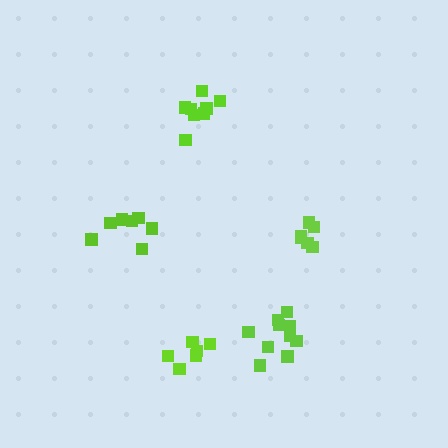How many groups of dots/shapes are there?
There are 5 groups.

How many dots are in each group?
Group 1: 6 dots, Group 2: 7 dots, Group 3: 8 dots, Group 4: 6 dots, Group 5: 10 dots (37 total).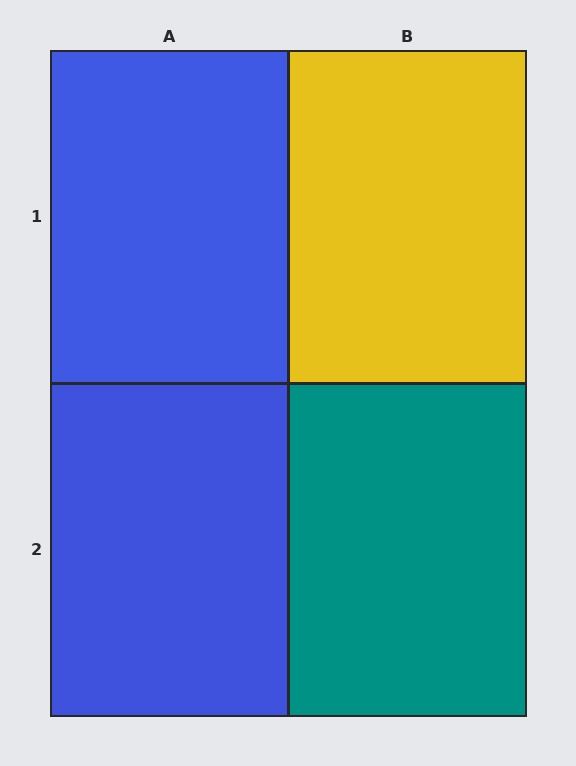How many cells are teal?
1 cell is teal.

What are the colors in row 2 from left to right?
Blue, teal.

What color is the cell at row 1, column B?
Yellow.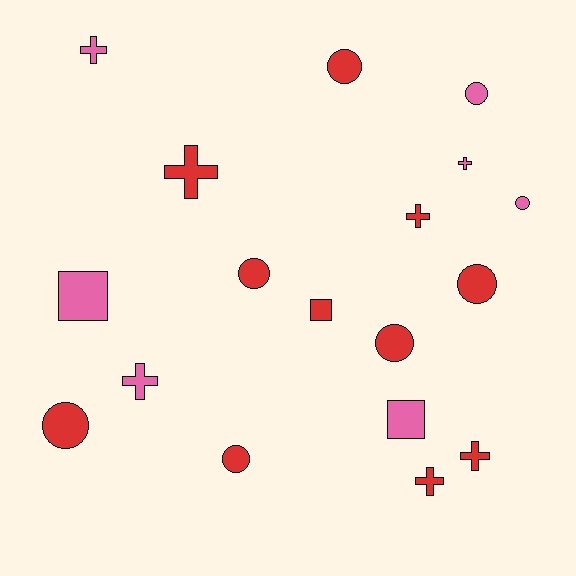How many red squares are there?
There is 1 red square.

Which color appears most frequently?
Red, with 11 objects.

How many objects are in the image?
There are 18 objects.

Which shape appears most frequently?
Circle, with 8 objects.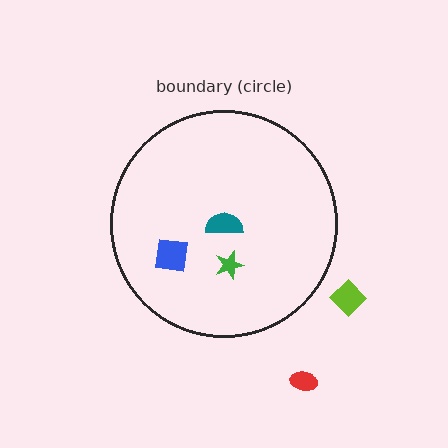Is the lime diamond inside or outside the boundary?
Outside.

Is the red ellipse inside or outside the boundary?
Outside.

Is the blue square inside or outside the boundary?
Inside.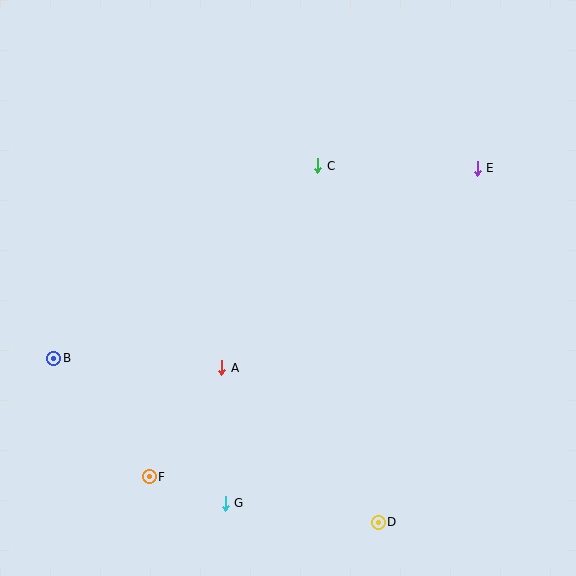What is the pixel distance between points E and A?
The distance between E and A is 324 pixels.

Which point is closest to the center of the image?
Point A at (222, 368) is closest to the center.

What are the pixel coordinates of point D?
Point D is at (378, 522).